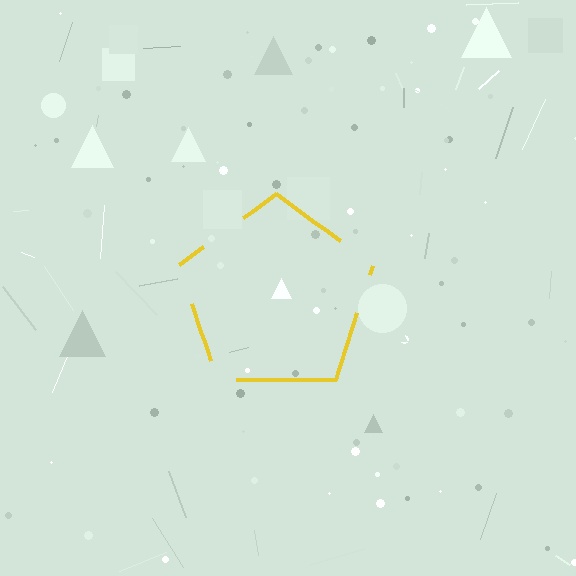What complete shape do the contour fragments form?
The contour fragments form a pentagon.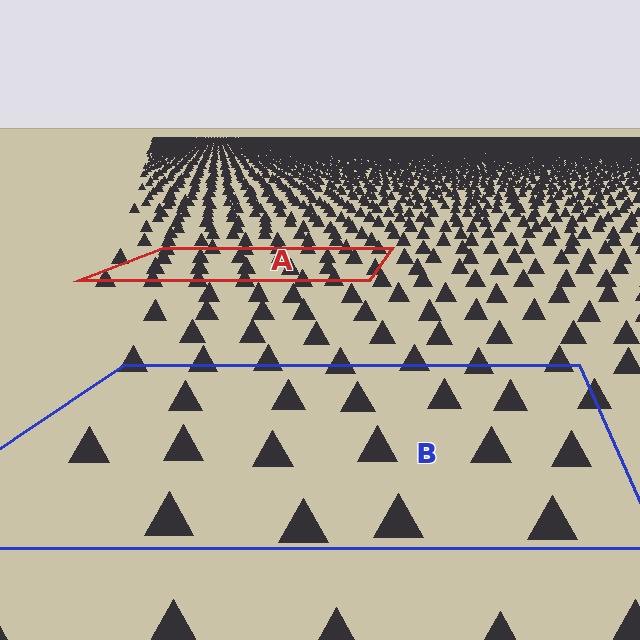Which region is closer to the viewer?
Region B is closer. The texture elements there are larger and more spread out.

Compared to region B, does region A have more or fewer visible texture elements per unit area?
Region A has more texture elements per unit area — they are packed more densely because it is farther away.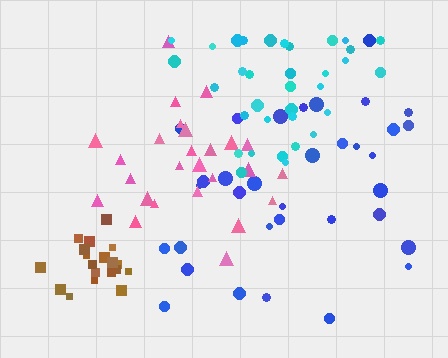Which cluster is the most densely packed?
Brown.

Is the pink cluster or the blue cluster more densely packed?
Pink.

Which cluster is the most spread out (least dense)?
Blue.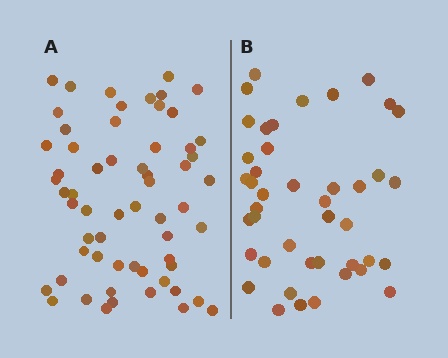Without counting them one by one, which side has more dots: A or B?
Region A (the left region) has more dots.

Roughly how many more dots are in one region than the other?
Region A has approximately 15 more dots than region B.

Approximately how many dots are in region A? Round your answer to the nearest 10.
About 60 dots.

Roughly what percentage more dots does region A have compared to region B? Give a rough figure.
About 40% more.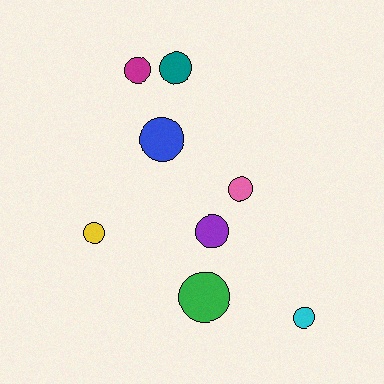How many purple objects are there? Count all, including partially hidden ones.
There is 1 purple object.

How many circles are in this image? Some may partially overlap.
There are 8 circles.